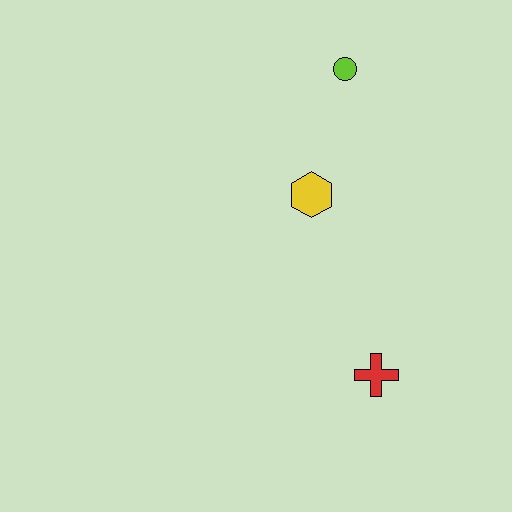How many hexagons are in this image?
There is 1 hexagon.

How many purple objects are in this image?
There are no purple objects.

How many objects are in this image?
There are 3 objects.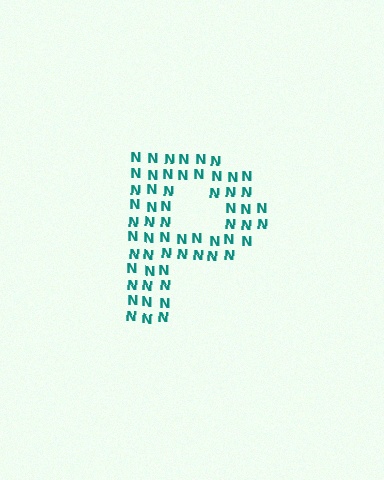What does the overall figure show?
The overall figure shows the letter P.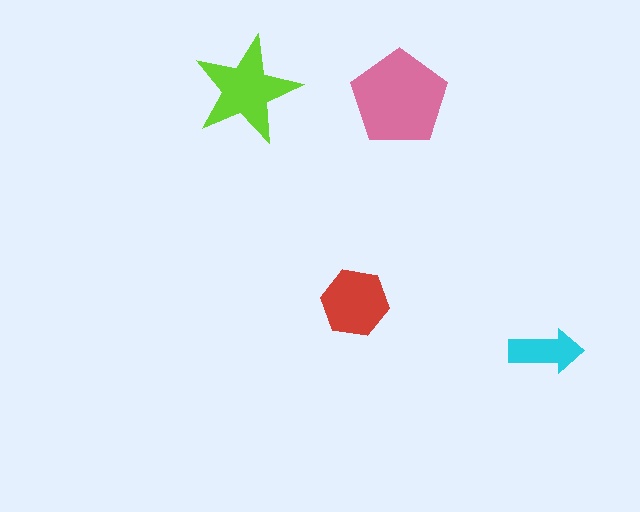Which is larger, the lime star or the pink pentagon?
The pink pentagon.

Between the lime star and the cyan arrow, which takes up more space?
The lime star.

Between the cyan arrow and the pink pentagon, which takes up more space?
The pink pentagon.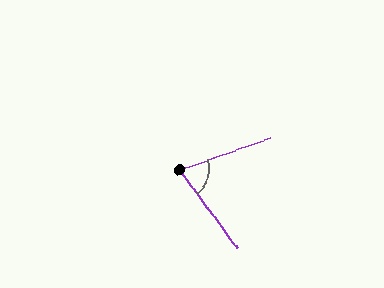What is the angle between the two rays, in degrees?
Approximately 73 degrees.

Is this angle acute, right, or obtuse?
It is acute.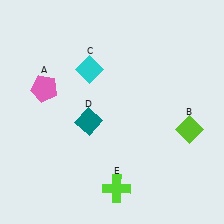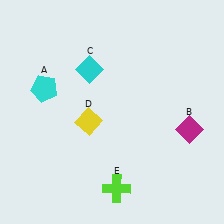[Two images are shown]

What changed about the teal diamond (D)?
In Image 1, D is teal. In Image 2, it changed to yellow.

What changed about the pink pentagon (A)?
In Image 1, A is pink. In Image 2, it changed to cyan.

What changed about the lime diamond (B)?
In Image 1, B is lime. In Image 2, it changed to magenta.